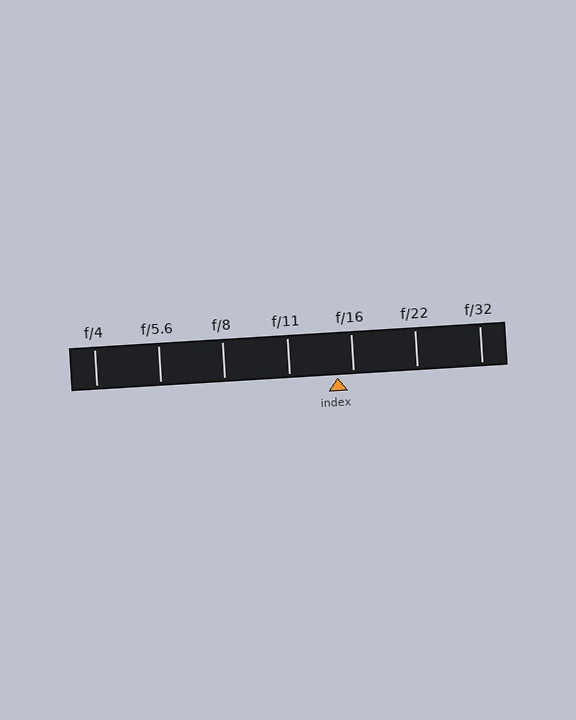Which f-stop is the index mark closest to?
The index mark is closest to f/16.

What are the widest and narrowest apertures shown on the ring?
The widest aperture shown is f/4 and the narrowest is f/32.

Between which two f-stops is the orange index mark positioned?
The index mark is between f/11 and f/16.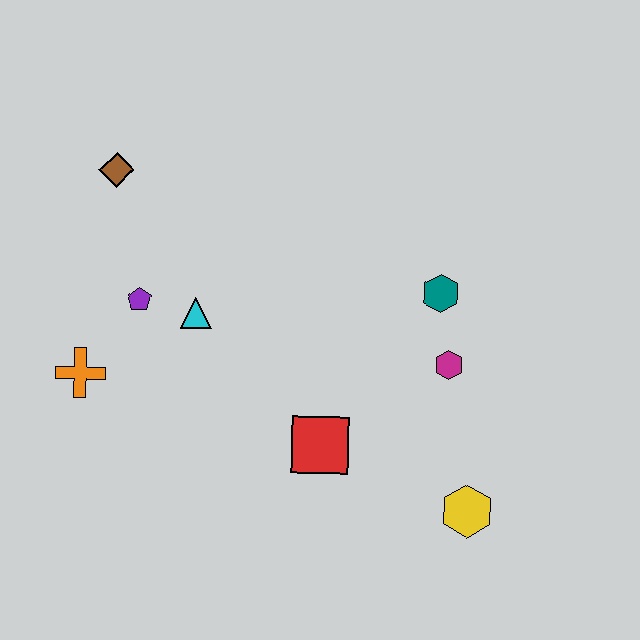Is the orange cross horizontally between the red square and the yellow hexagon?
No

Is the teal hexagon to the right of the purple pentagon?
Yes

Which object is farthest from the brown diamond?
The yellow hexagon is farthest from the brown diamond.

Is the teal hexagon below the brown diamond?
Yes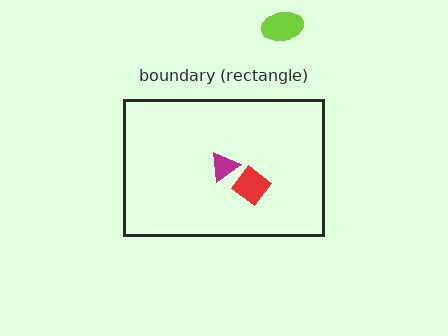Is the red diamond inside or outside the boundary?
Inside.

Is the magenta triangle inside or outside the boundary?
Inside.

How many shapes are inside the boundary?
2 inside, 1 outside.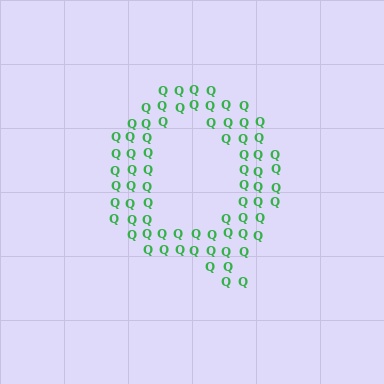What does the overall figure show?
The overall figure shows the letter Q.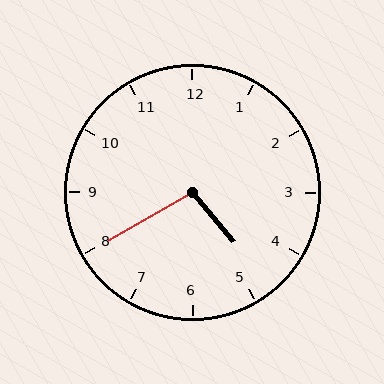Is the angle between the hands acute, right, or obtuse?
It is obtuse.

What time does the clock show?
4:40.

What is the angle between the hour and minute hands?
Approximately 100 degrees.